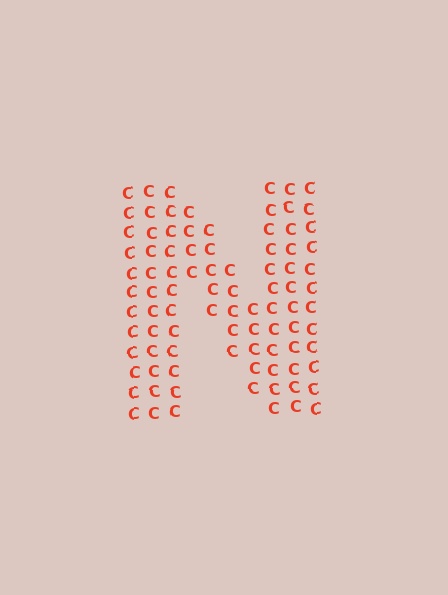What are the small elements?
The small elements are letter C's.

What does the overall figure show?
The overall figure shows the letter N.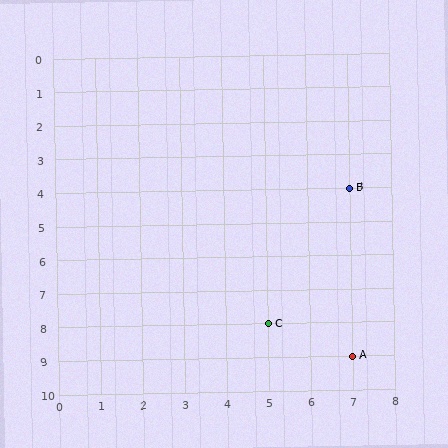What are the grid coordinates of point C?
Point C is at grid coordinates (5, 8).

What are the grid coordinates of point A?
Point A is at grid coordinates (7, 9).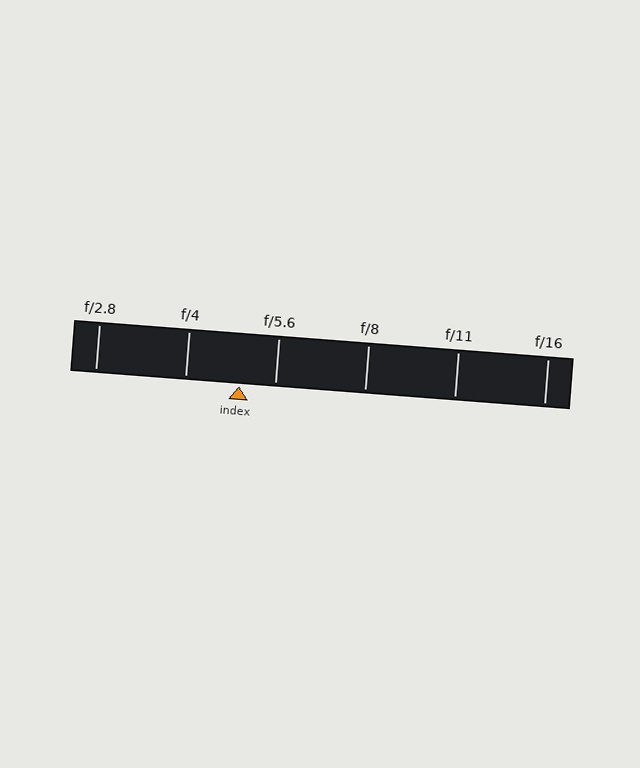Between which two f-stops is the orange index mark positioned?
The index mark is between f/4 and f/5.6.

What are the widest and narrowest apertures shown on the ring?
The widest aperture shown is f/2.8 and the narrowest is f/16.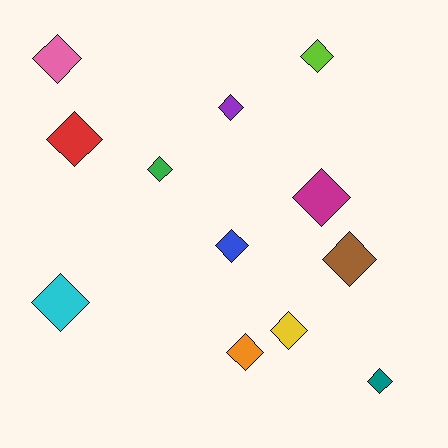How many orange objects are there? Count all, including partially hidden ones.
There is 1 orange object.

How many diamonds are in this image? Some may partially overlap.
There are 12 diamonds.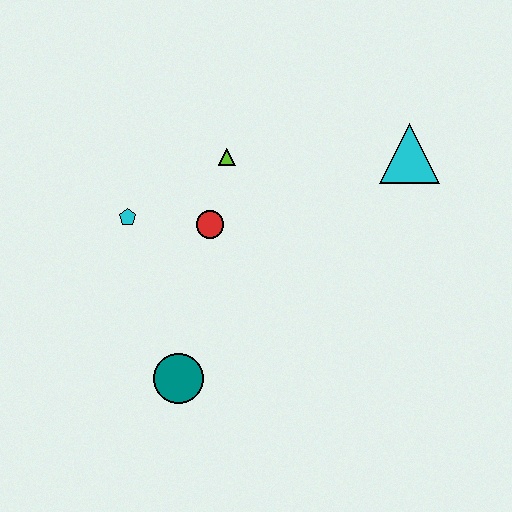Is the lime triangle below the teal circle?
No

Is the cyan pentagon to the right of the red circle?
No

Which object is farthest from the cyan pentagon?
The cyan triangle is farthest from the cyan pentagon.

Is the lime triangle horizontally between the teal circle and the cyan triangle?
Yes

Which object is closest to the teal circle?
The red circle is closest to the teal circle.